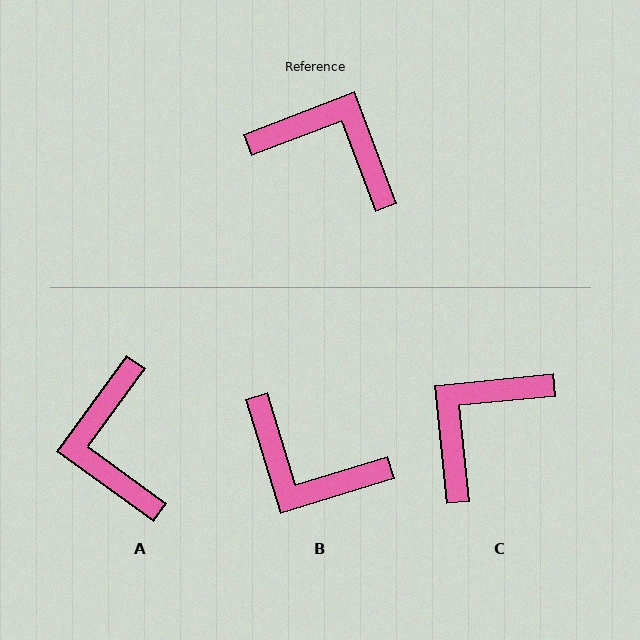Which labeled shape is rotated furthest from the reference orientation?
B, about 176 degrees away.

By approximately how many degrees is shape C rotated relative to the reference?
Approximately 75 degrees counter-clockwise.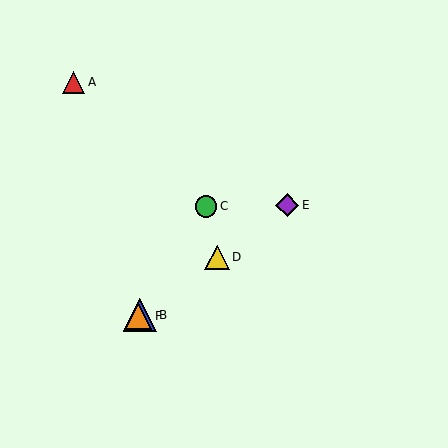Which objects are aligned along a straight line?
Objects B, D, E, F are aligned along a straight line.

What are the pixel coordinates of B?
Object B is at (140, 315).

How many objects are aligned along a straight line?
4 objects (B, D, E, F) are aligned along a straight line.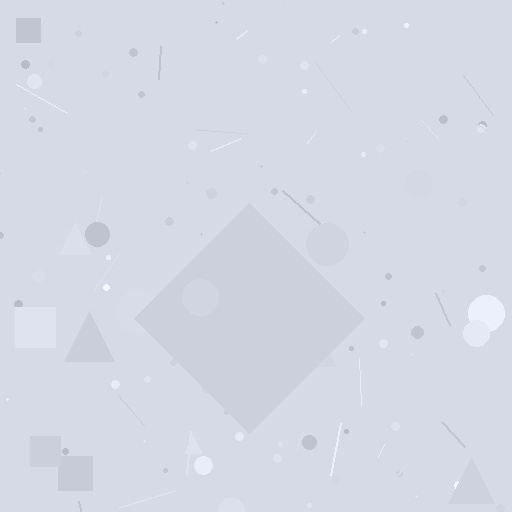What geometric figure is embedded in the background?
A diamond is embedded in the background.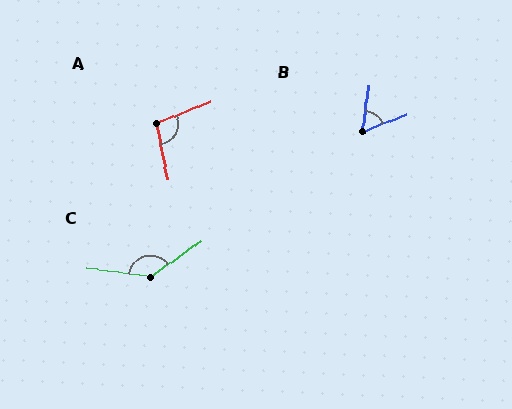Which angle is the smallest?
B, at approximately 62 degrees.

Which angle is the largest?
C, at approximately 137 degrees.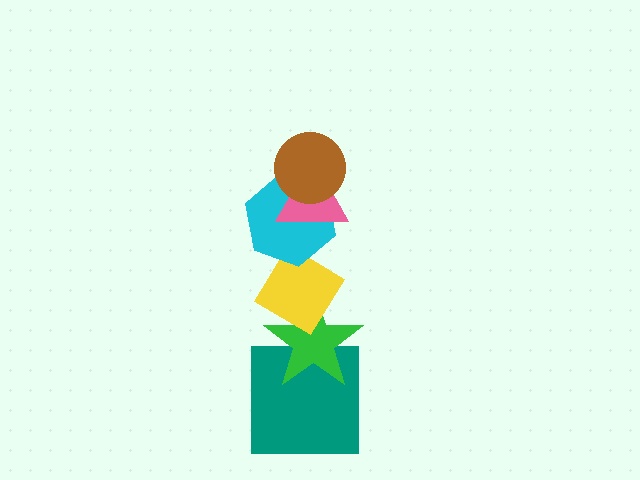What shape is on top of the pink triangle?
The brown circle is on top of the pink triangle.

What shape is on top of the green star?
The yellow diamond is on top of the green star.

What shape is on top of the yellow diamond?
The cyan hexagon is on top of the yellow diamond.